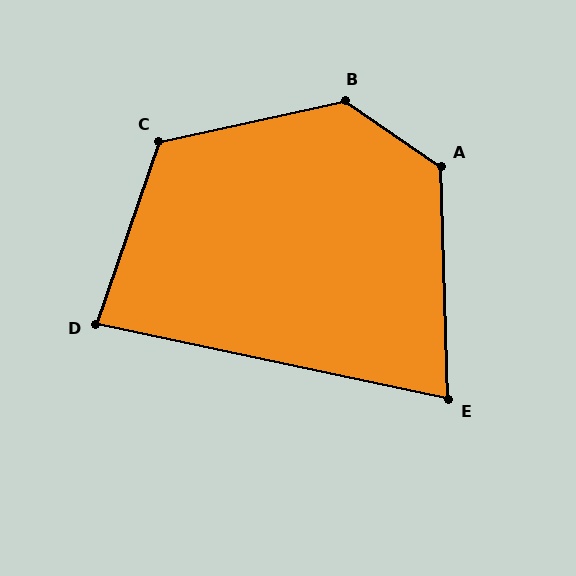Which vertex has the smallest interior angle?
E, at approximately 76 degrees.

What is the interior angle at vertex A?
Approximately 126 degrees (obtuse).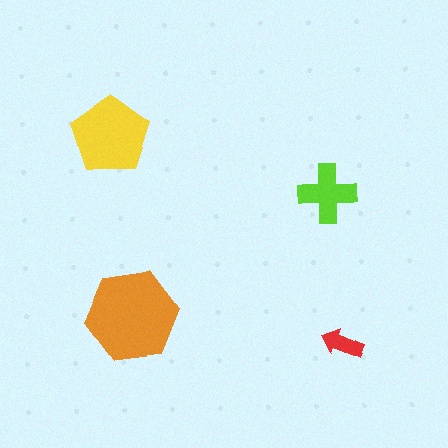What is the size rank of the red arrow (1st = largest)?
4th.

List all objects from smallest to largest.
The red arrow, the lime cross, the yellow pentagon, the orange hexagon.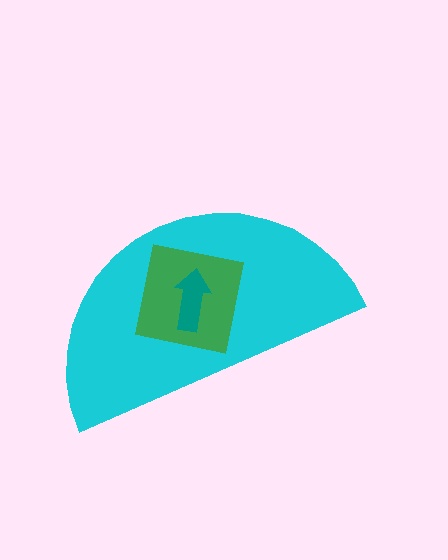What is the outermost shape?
The cyan semicircle.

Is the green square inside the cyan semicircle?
Yes.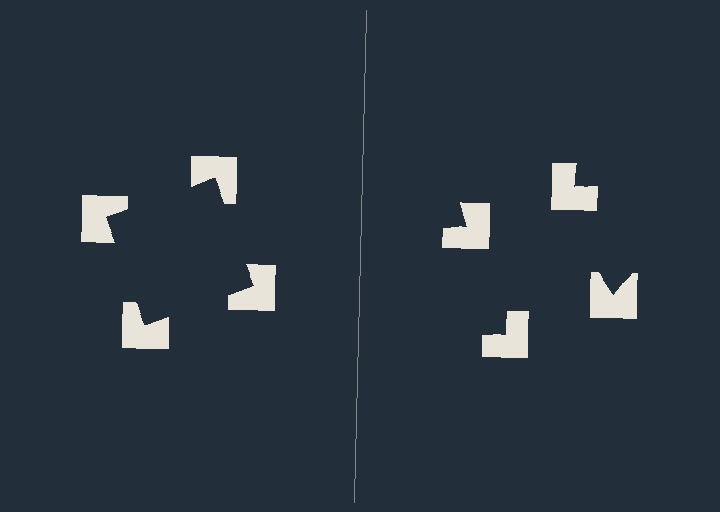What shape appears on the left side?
An illusory square.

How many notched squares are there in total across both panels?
8 — 4 on each side.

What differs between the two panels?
The notched squares are positioned identically on both sides; only the wedge orientations differ. On the left they align to a square; on the right they are misaligned.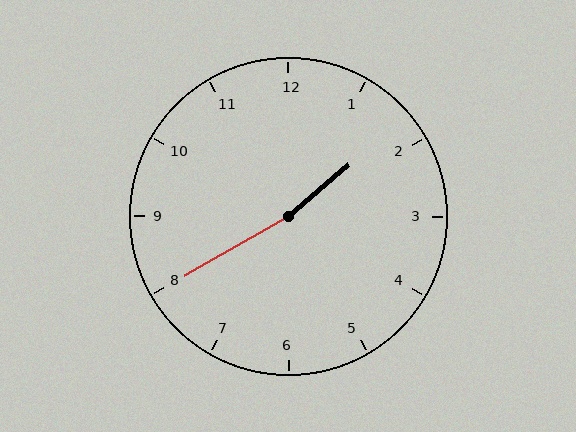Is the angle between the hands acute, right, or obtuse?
It is obtuse.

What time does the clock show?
1:40.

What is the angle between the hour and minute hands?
Approximately 170 degrees.